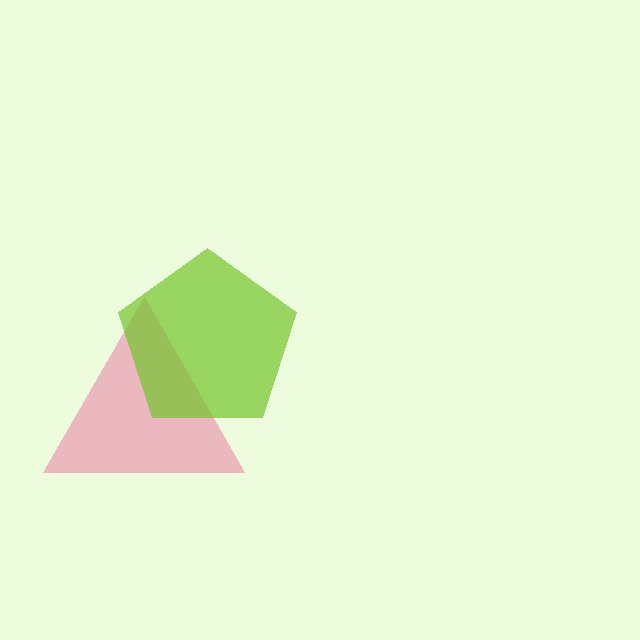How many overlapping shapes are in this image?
There are 2 overlapping shapes in the image.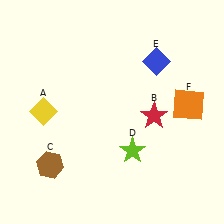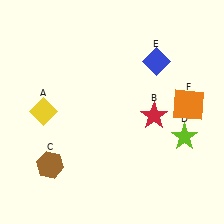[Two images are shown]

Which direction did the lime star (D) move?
The lime star (D) moved right.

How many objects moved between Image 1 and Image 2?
1 object moved between the two images.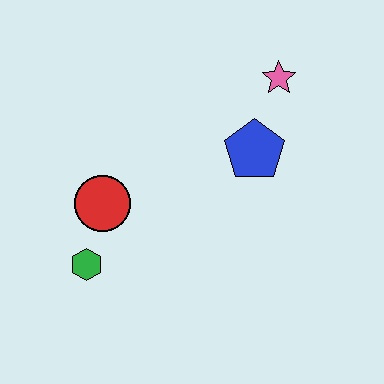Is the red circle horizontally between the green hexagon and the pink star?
Yes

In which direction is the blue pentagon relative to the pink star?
The blue pentagon is below the pink star.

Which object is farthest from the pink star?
The green hexagon is farthest from the pink star.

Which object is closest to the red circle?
The green hexagon is closest to the red circle.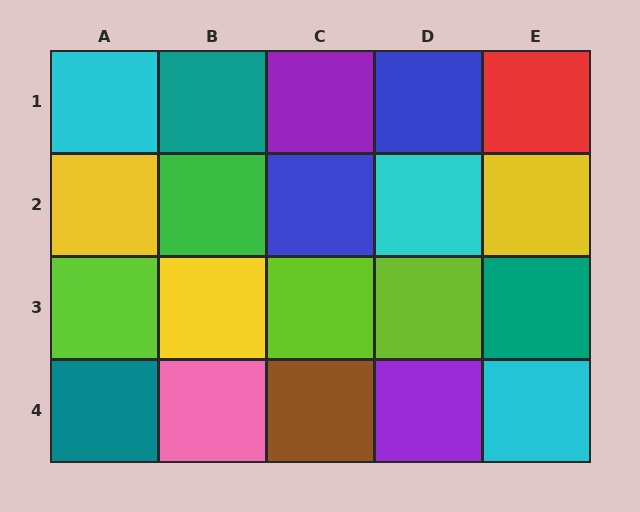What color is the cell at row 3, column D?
Lime.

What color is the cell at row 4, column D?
Purple.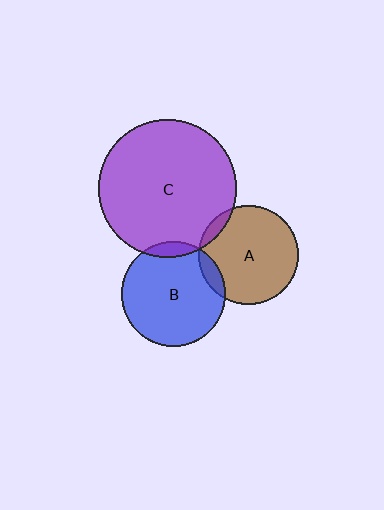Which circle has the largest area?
Circle C (purple).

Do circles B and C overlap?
Yes.